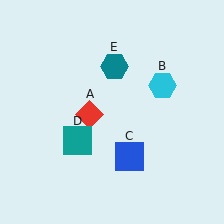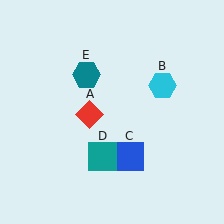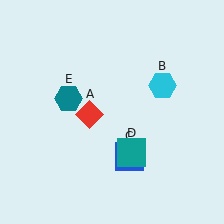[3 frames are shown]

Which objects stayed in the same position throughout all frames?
Red diamond (object A) and cyan hexagon (object B) and blue square (object C) remained stationary.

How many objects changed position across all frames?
2 objects changed position: teal square (object D), teal hexagon (object E).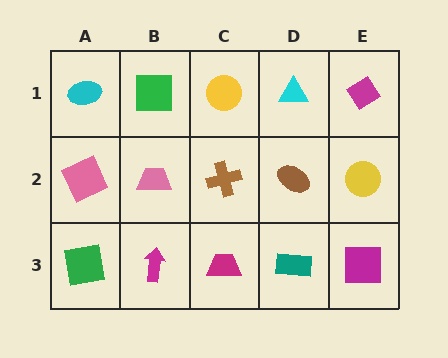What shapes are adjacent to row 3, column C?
A brown cross (row 2, column C), a magenta arrow (row 3, column B), a teal rectangle (row 3, column D).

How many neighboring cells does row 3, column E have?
2.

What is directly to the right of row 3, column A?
A magenta arrow.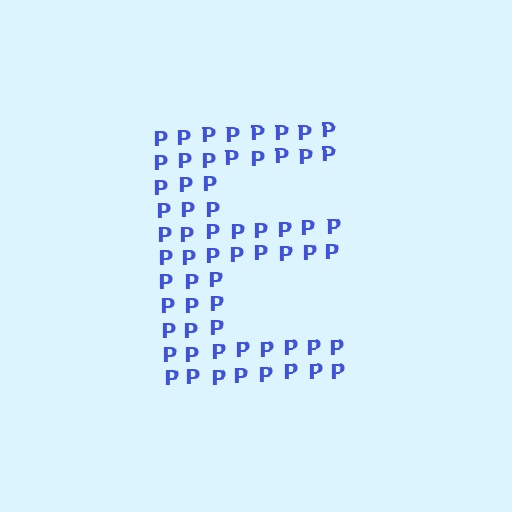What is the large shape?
The large shape is the letter E.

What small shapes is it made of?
It is made of small letter P's.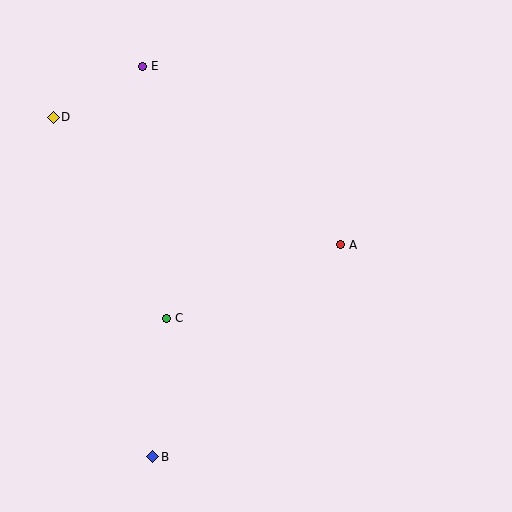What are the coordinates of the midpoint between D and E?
The midpoint between D and E is at (98, 92).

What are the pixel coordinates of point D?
Point D is at (53, 117).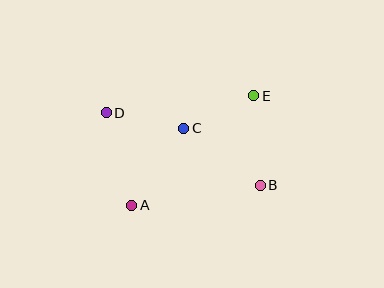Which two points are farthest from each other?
Points B and D are farthest from each other.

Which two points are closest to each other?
Points C and E are closest to each other.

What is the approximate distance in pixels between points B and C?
The distance between B and C is approximately 95 pixels.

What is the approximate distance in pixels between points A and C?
The distance between A and C is approximately 93 pixels.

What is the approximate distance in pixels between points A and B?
The distance between A and B is approximately 130 pixels.